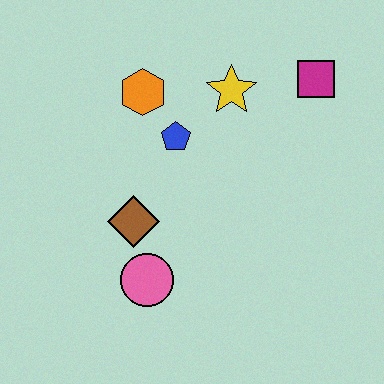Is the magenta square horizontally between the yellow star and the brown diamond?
No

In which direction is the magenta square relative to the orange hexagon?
The magenta square is to the right of the orange hexagon.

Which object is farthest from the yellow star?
The pink circle is farthest from the yellow star.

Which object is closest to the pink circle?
The brown diamond is closest to the pink circle.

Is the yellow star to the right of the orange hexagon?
Yes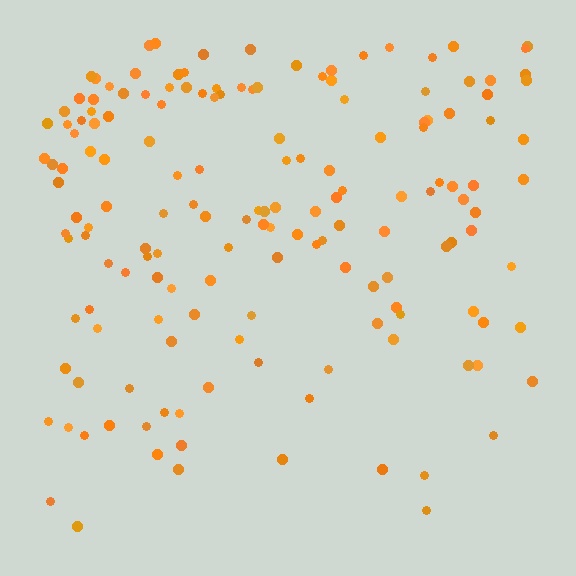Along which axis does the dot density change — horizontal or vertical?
Vertical.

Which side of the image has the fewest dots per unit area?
The bottom.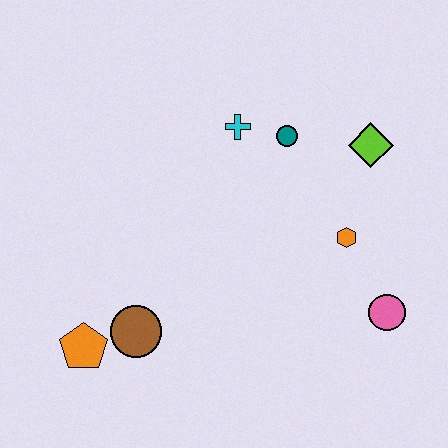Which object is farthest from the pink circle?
The orange pentagon is farthest from the pink circle.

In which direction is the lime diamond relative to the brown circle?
The lime diamond is to the right of the brown circle.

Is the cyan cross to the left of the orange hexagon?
Yes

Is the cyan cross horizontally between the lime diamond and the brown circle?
Yes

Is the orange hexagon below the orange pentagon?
No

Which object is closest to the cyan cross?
The teal circle is closest to the cyan cross.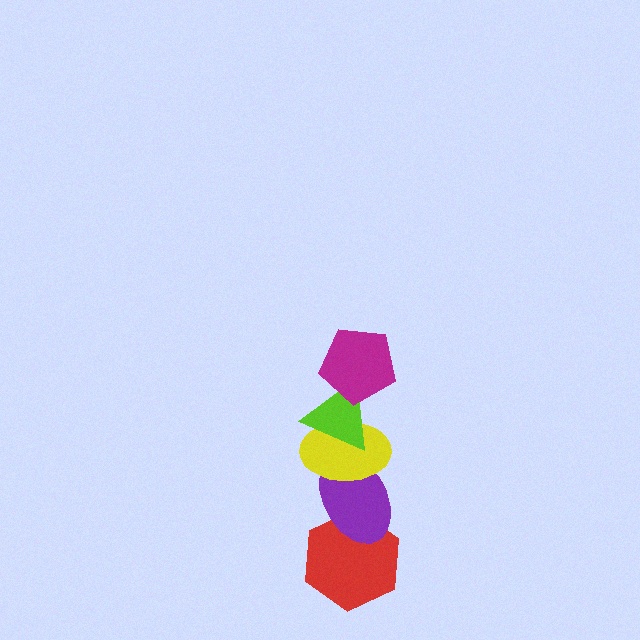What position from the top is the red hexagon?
The red hexagon is 5th from the top.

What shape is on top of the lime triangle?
The magenta pentagon is on top of the lime triangle.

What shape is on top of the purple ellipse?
The yellow ellipse is on top of the purple ellipse.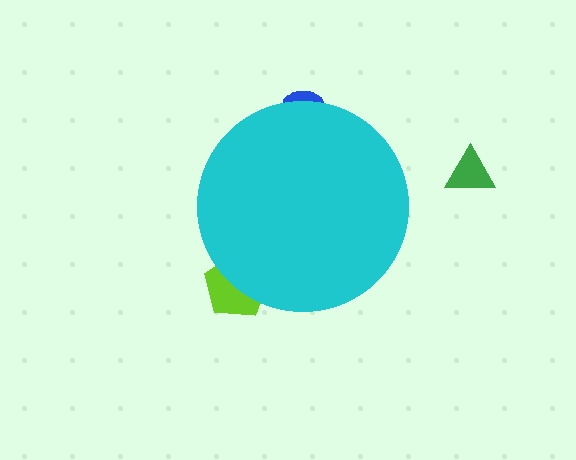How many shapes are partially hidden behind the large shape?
2 shapes are partially hidden.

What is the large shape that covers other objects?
A cyan circle.